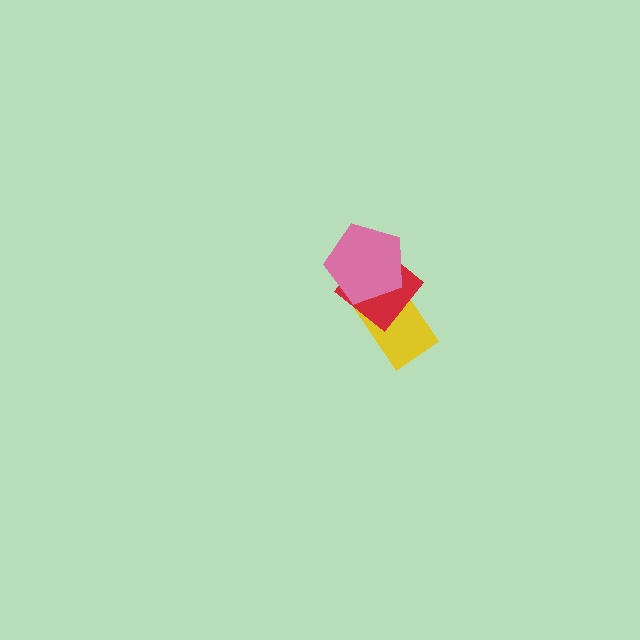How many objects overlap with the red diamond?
2 objects overlap with the red diamond.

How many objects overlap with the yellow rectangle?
2 objects overlap with the yellow rectangle.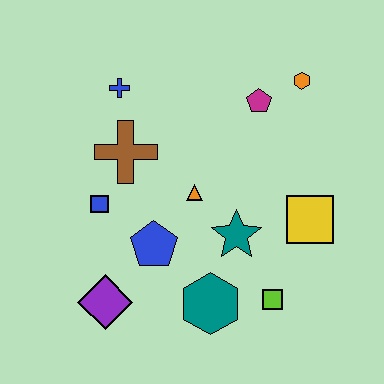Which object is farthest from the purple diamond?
The orange hexagon is farthest from the purple diamond.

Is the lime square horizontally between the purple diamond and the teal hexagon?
No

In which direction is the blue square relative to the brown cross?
The blue square is below the brown cross.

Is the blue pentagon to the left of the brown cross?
No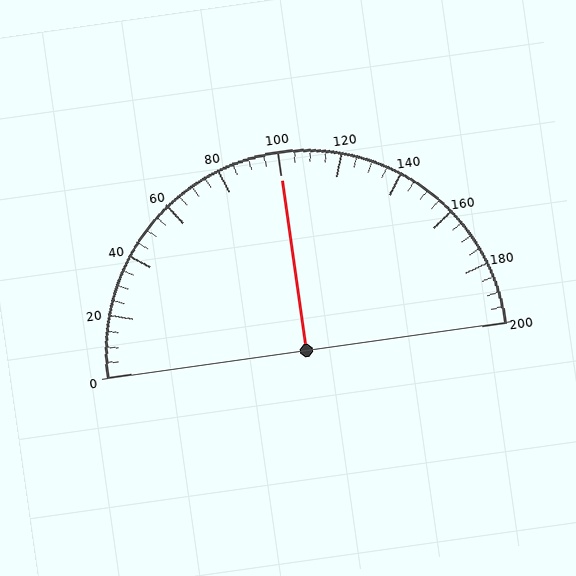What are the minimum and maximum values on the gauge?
The gauge ranges from 0 to 200.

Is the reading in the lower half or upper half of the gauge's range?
The reading is in the upper half of the range (0 to 200).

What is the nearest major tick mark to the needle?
The nearest major tick mark is 100.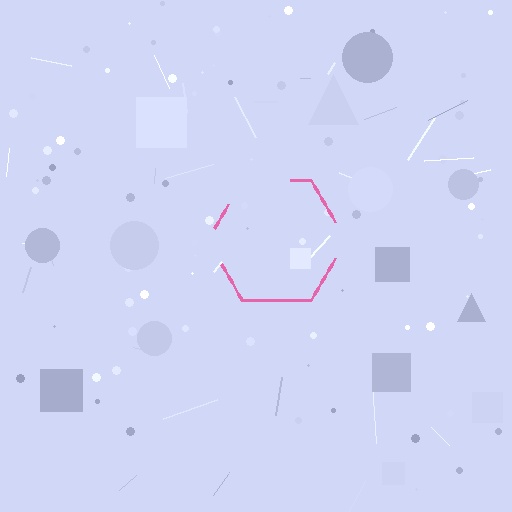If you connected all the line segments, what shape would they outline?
They would outline a hexagon.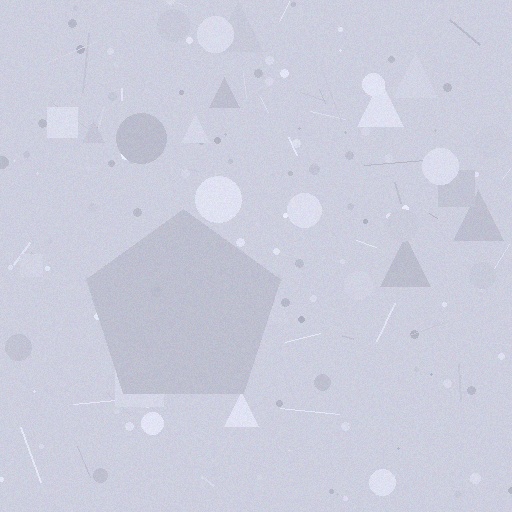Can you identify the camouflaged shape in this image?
The camouflaged shape is a pentagon.